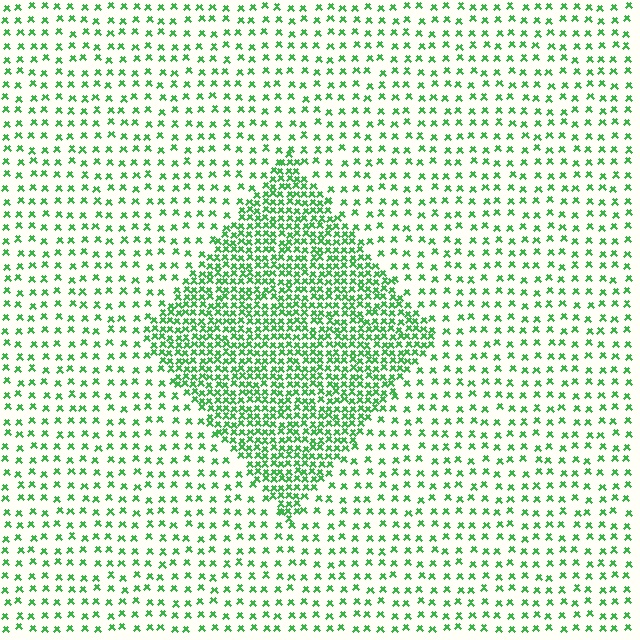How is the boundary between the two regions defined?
The boundary is defined by a change in element density (approximately 2.7x ratio). All elements are the same color, size, and shape.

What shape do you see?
I see a diamond.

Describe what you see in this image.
The image contains small green elements arranged at two different densities. A diamond-shaped region is visible where the elements are more densely packed than the surrounding area.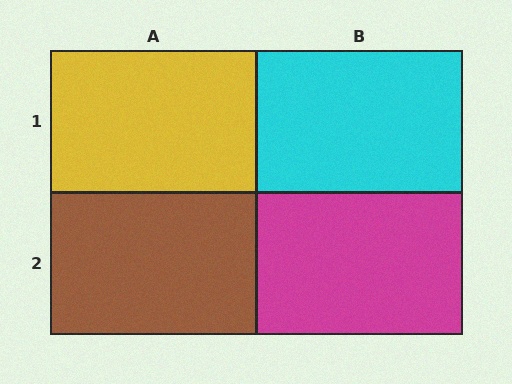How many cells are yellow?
1 cell is yellow.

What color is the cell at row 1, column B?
Cyan.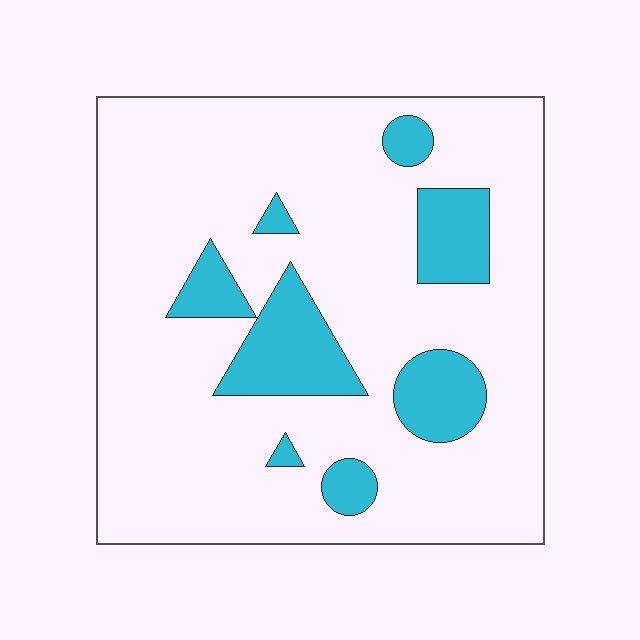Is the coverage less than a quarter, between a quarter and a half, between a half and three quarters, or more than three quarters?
Less than a quarter.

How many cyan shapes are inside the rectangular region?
8.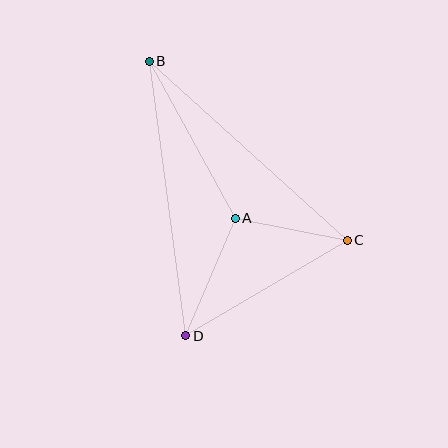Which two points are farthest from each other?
Points B and D are farthest from each other.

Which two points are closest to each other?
Points A and C are closest to each other.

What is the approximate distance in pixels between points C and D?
The distance between C and D is approximately 187 pixels.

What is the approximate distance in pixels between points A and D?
The distance between A and D is approximately 127 pixels.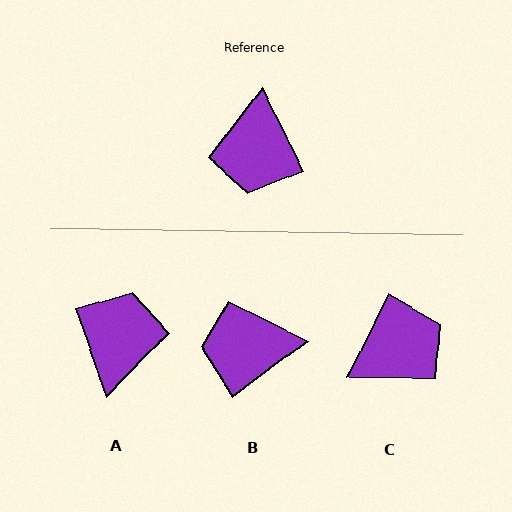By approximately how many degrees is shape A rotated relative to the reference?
Approximately 174 degrees counter-clockwise.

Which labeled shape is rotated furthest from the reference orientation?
A, about 174 degrees away.